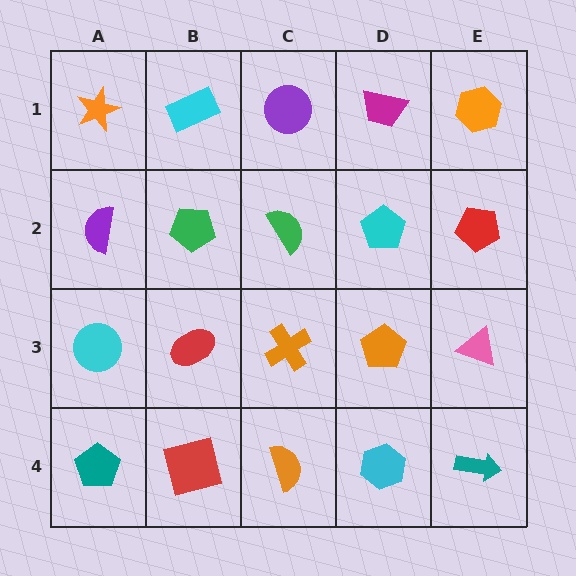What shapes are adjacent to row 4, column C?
An orange cross (row 3, column C), a red square (row 4, column B), a cyan hexagon (row 4, column D).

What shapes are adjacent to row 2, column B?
A cyan rectangle (row 1, column B), a red ellipse (row 3, column B), a purple semicircle (row 2, column A), a green semicircle (row 2, column C).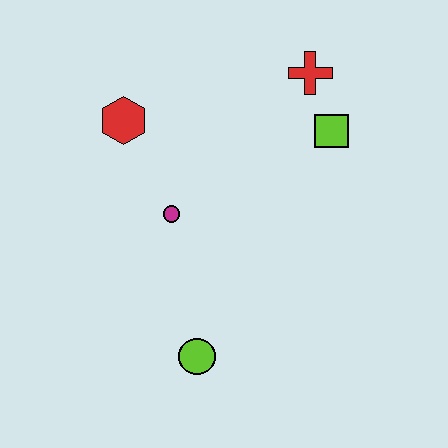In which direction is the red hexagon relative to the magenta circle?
The red hexagon is above the magenta circle.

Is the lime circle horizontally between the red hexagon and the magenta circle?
No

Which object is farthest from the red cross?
The lime circle is farthest from the red cross.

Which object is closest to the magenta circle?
The red hexagon is closest to the magenta circle.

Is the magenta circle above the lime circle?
Yes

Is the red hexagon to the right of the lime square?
No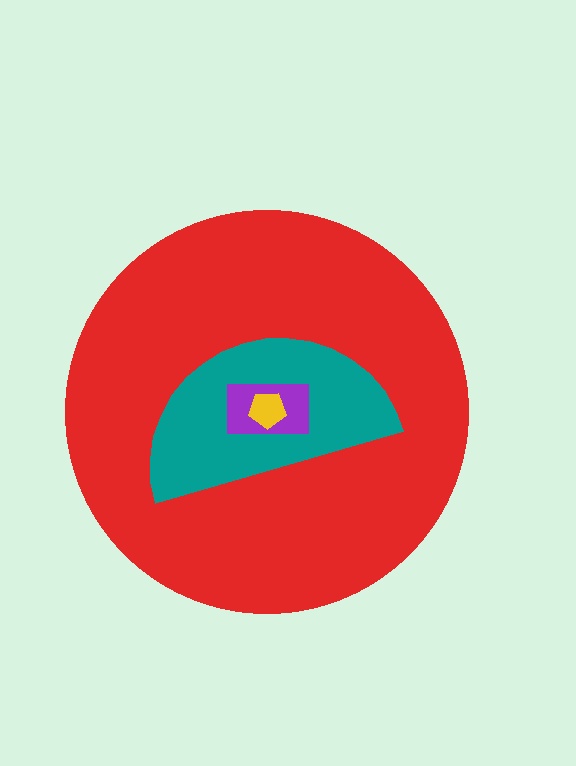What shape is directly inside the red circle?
The teal semicircle.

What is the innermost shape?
The yellow pentagon.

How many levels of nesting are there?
4.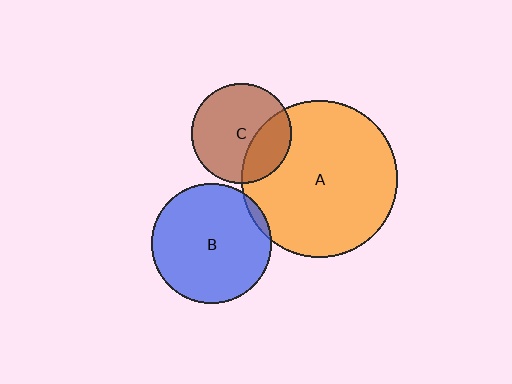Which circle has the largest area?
Circle A (orange).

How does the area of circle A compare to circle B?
Approximately 1.7 times.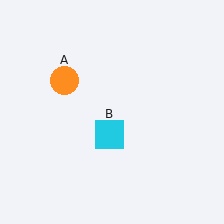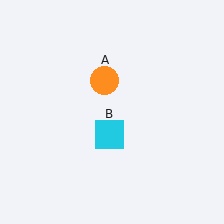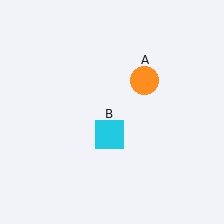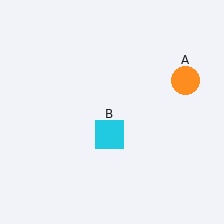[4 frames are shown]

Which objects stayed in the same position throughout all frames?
Cyan square (object B) remained stationary.